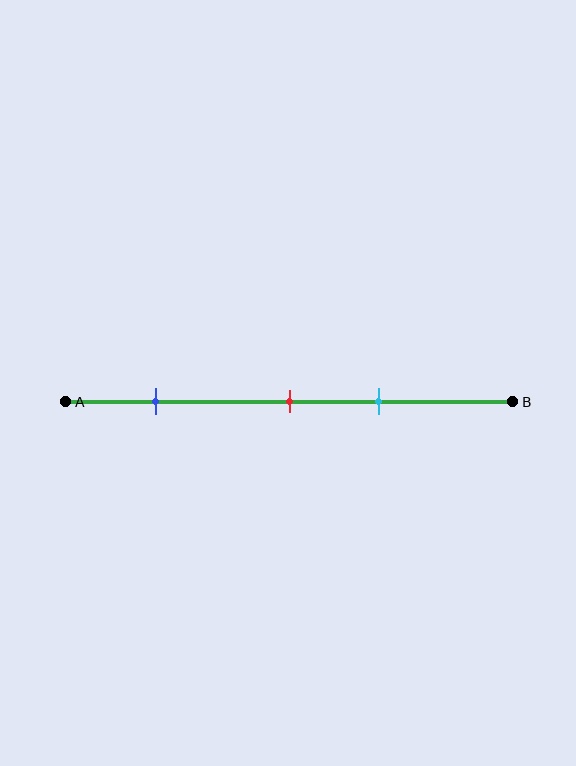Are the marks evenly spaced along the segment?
No, the marks are not evenly spaced.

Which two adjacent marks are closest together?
The red and cyan marks are the closest adjacent pair.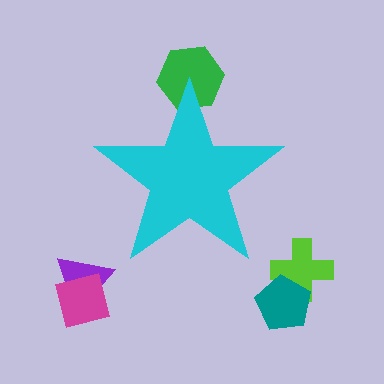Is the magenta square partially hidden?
No, the magenta square is fully visible.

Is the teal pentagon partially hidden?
No, the teal pentagon is fully visible.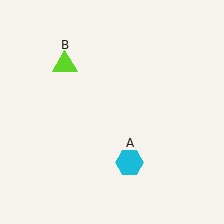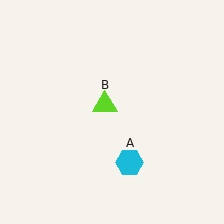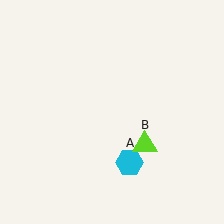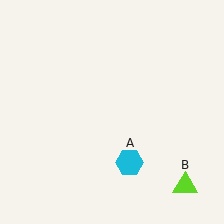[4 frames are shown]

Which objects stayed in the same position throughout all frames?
Cyan hexagon (object A) remained stationary.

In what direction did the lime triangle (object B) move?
The lime triangle (object B) moved down and to the right.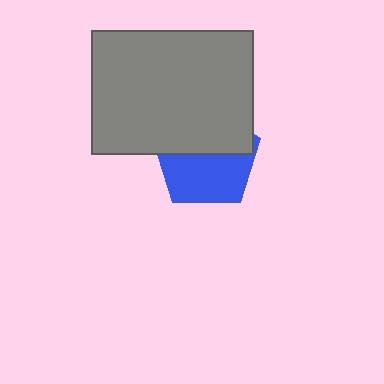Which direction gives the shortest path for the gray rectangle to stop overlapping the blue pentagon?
Moving up gives the shortest separation.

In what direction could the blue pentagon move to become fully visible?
The blue pentagon could move down. That would shift it out from behind the gray rectangle entirely.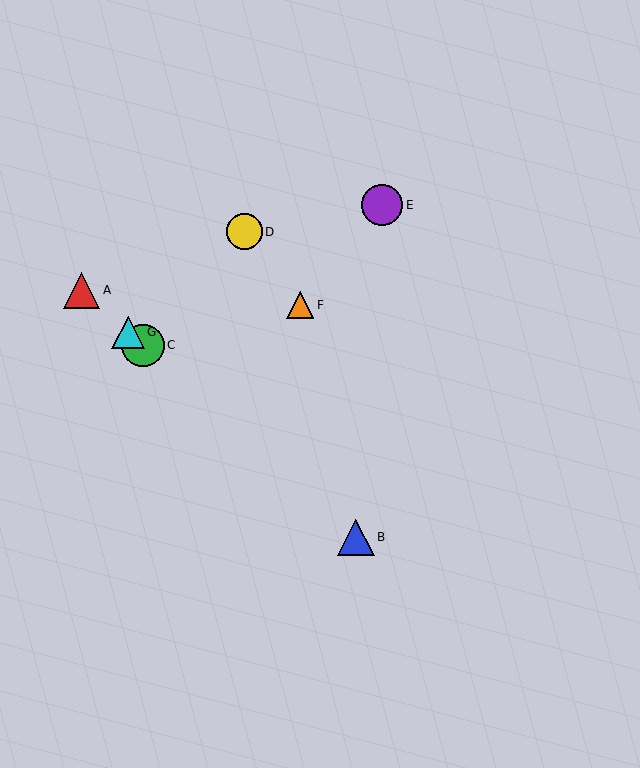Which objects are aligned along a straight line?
Objects A, B, C, G are aligned along a straight line.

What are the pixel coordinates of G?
Object G is at (128, 332).